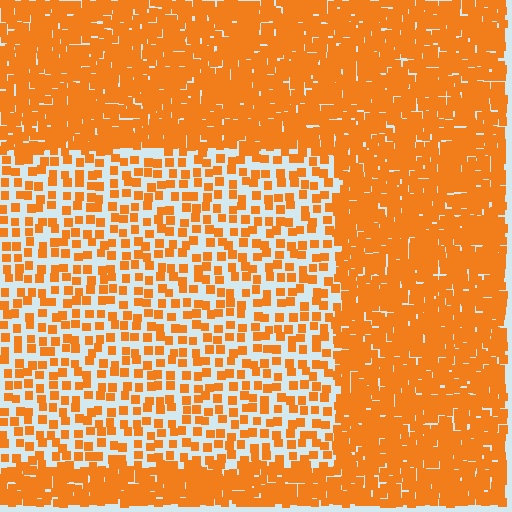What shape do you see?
I see a rectangle.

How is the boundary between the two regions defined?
The boundary is defined by a change in element density (approximately 2.6x ratio). All elements are the same color, size, and shape.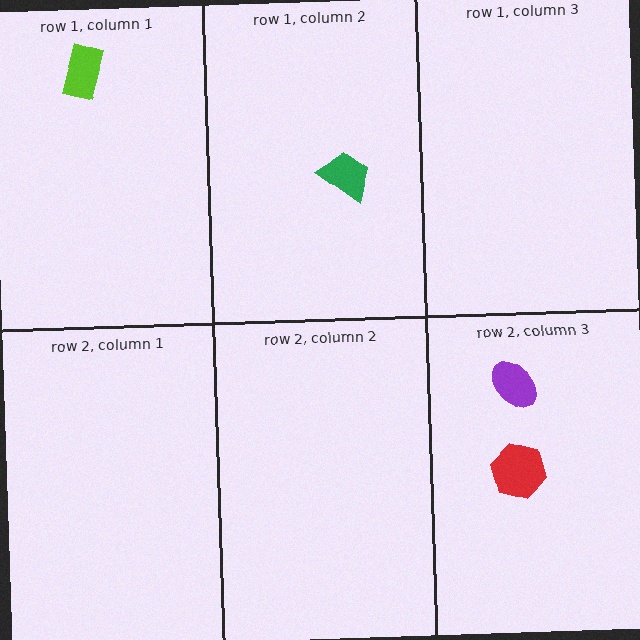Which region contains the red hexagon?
The row 2, column 3 region.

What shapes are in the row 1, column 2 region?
The green trapezoid.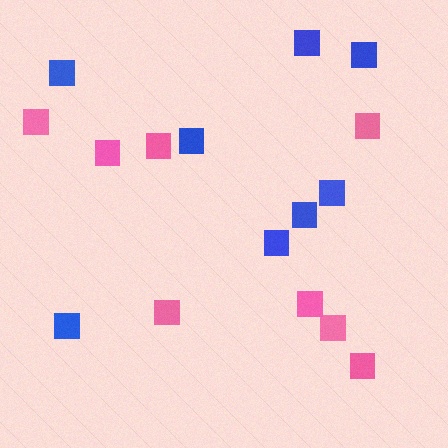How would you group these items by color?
There are 2 groups: one group of blue squares (8) and one group of pink squares (8).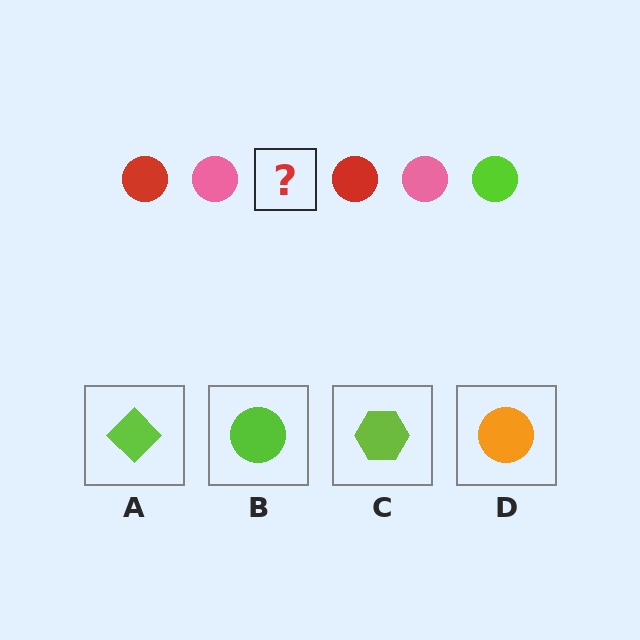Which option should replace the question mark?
Option B.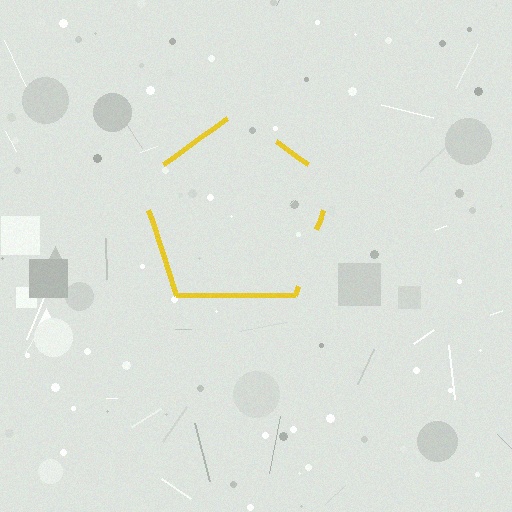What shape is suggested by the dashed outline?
The dashed outline suggests a pentagon.